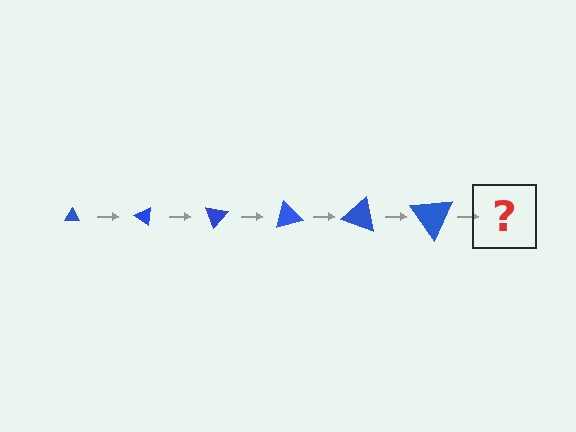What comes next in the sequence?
The next element should be a triangle, larger than the previous one and rotated 210 degrees from the start.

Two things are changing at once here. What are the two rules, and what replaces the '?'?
The two rules are that the triangle grows larger each step and it rotates 35 degrees each step. The '?' should be a triangle, larger than the previous one and rotated 210 degrees from the start.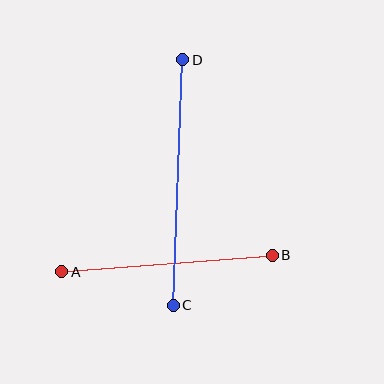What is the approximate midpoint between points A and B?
The midpoint is at approximately (167, 263) pixels.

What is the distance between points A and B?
The distance is approximately 211 pixels.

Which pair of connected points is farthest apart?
Points C and D are farthest apart.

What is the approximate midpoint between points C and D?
The midpoint is at approximately (178, 182) pixels.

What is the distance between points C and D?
The distance is approximately 245 pixels.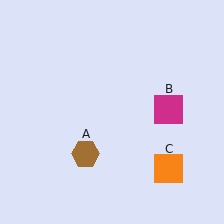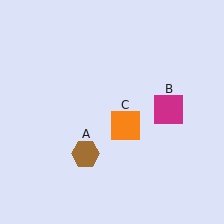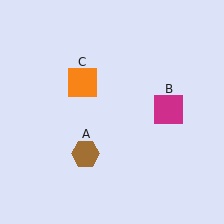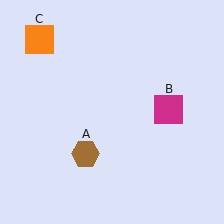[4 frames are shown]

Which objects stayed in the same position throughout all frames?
Brown hexagon (object A) and magenta square (object B) remained stationary.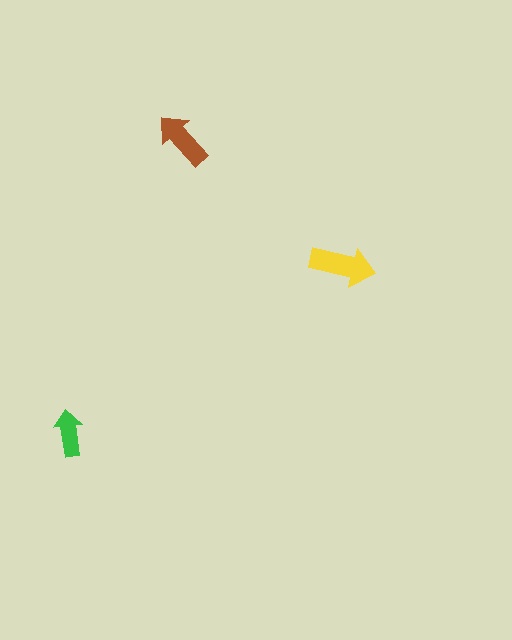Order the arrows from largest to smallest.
the yellow one, the brown one, the green one.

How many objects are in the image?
There are 3 objects in the image.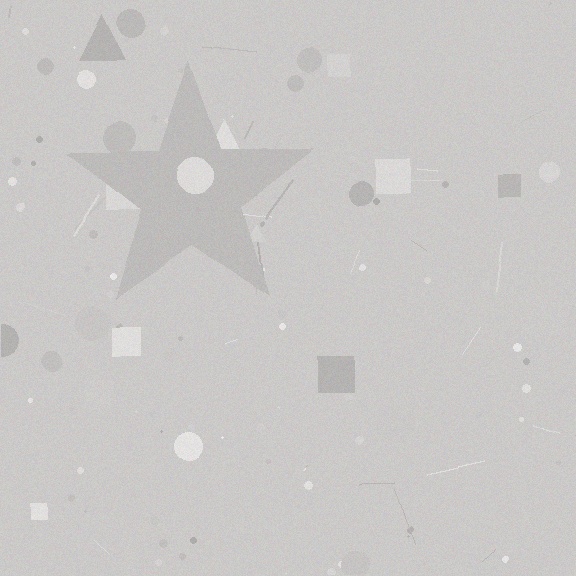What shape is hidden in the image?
A star is hidden in the image.